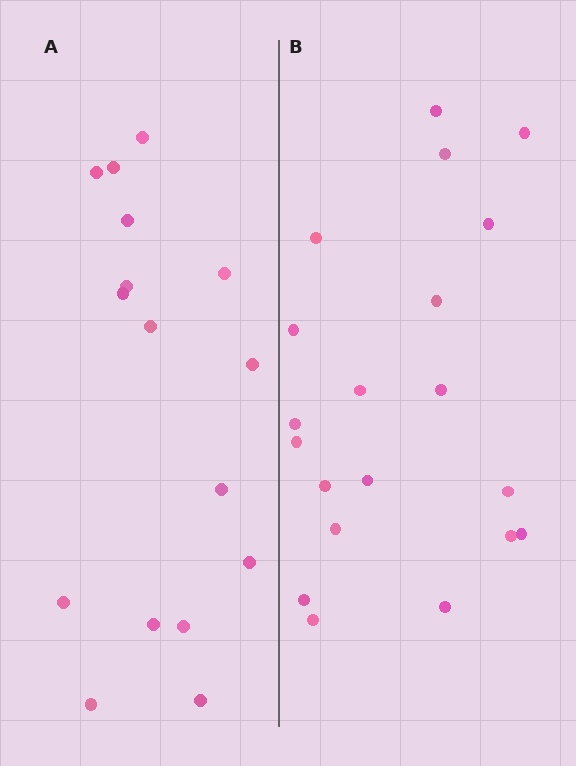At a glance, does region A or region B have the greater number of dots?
Region B (the right region) has more dots.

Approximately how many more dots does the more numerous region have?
Region B has about 4 more dots than region A.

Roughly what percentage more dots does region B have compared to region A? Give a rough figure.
About 25% more.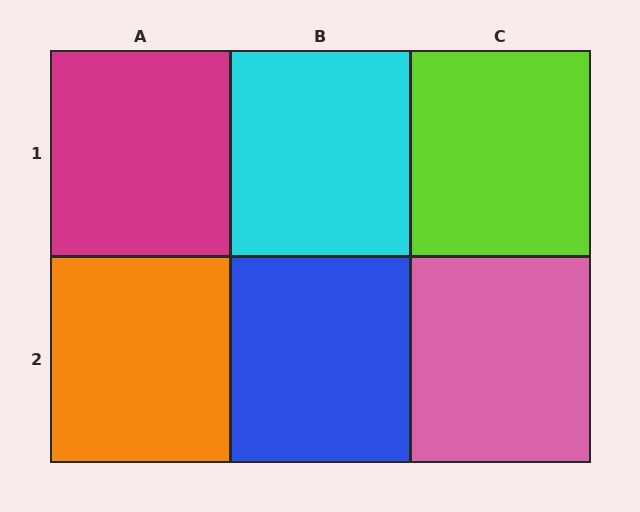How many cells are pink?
1 cell is pink.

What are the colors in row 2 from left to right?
Orange, blue, pink.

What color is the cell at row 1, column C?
Lime.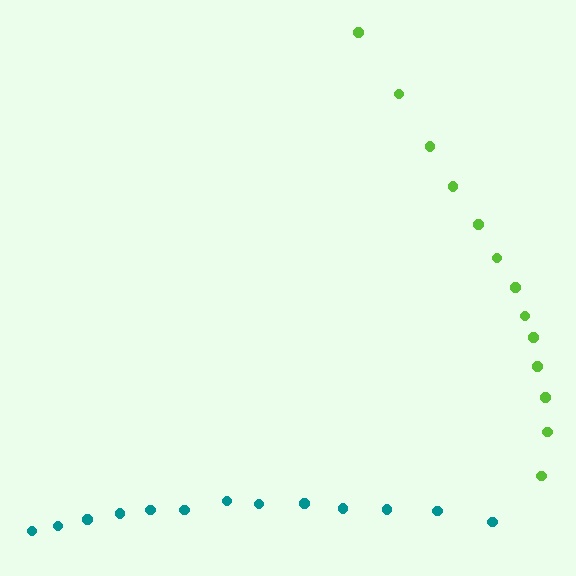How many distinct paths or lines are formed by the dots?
There are 2 distinct paths.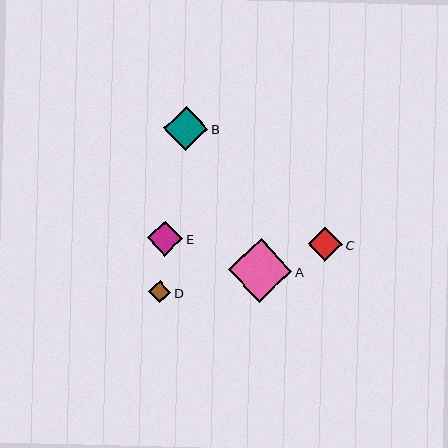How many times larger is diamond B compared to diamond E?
Diamond B is approximately 1.2 times the size of diamond E.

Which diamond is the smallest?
Diamond D is the smallest with a size of approximately 22 pixels.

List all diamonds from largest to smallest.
From largest to smallest: A, B, E, C, D.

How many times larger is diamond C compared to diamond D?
Diamond C is approximately 1.5 times the size of diamond D.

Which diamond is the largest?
Diamond A is the largest with a size of approximately 63 pixels.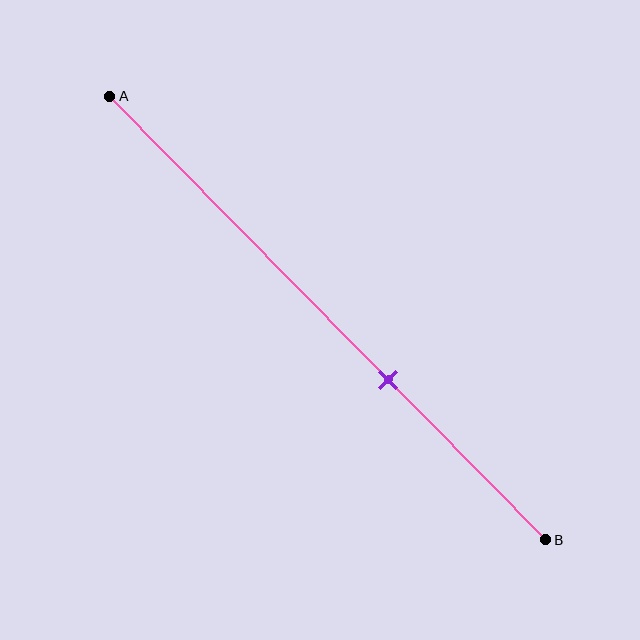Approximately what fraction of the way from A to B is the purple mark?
The purple mark is approximately 65% of the way from A to B.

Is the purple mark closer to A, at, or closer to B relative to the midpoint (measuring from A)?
The purple mark is closer to point B than the midpoint of segment AB.